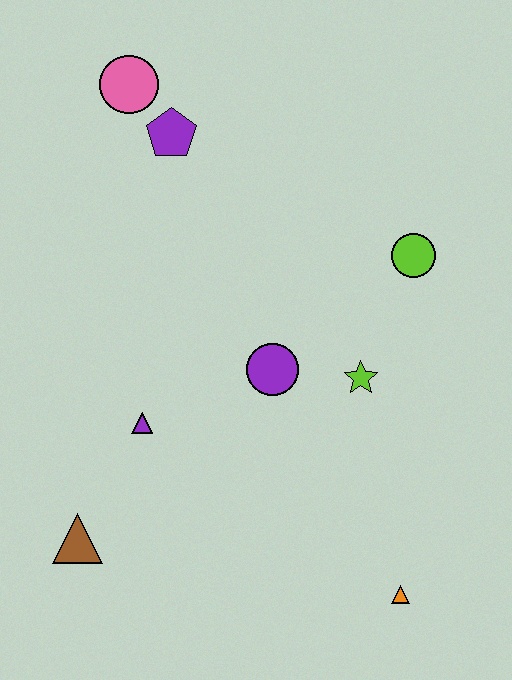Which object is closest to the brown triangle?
The purple triangle is closest to the brown triangle.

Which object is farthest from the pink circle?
The orange triangle is farthest from the pink circle.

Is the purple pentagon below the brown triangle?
No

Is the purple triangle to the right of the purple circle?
No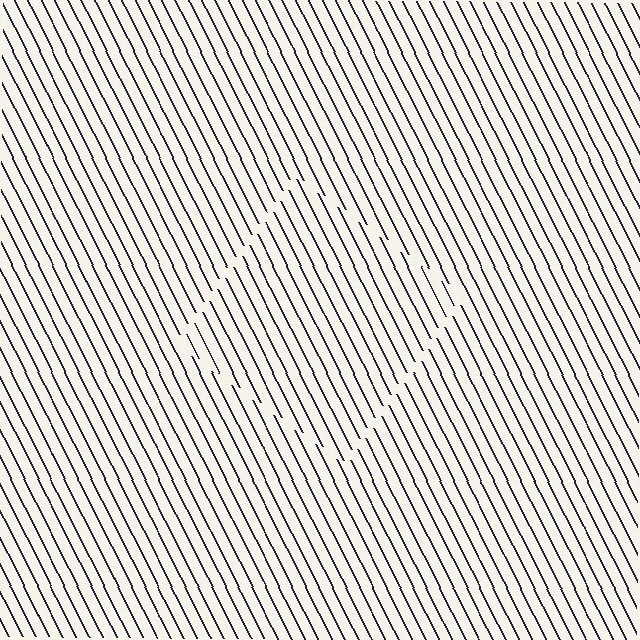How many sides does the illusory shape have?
4 sides — the line-ends trace a square.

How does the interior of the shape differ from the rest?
The interior of the shape contains the same grating, shifted by half a period — the contour is defined by the phase discontinuity where line-ends from the inner and outer gratings abut.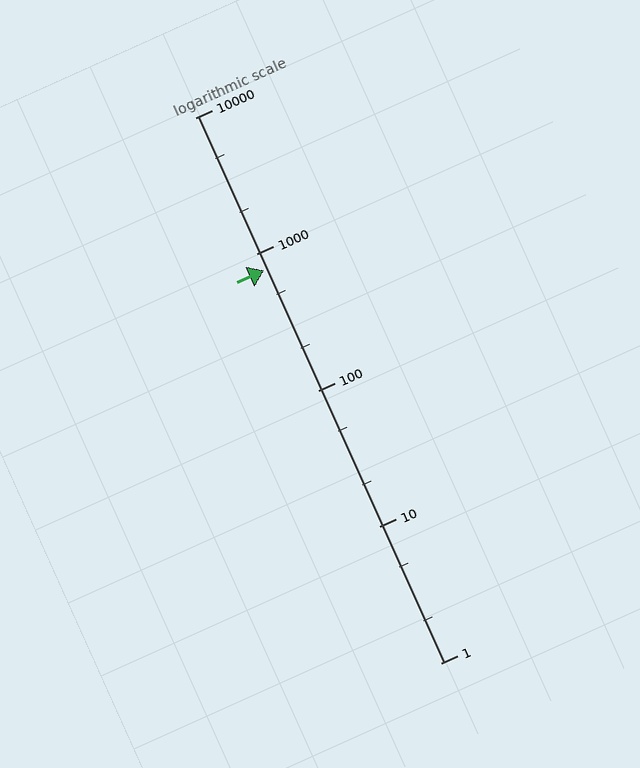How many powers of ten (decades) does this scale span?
The scale spans 4 decades, from 1 to 10000.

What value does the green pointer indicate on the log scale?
The pointer indicates approximately 760.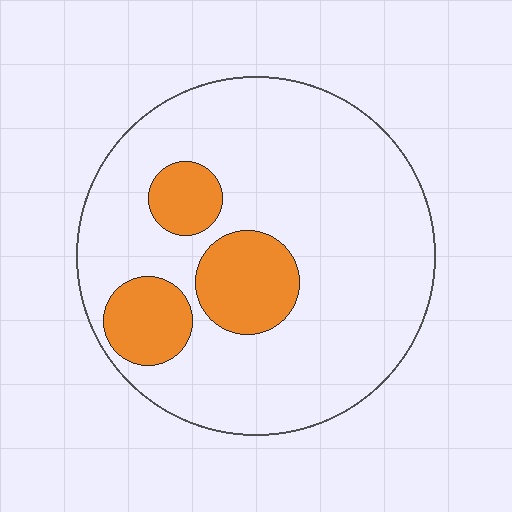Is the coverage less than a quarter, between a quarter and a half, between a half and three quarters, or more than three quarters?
Less than a quarter.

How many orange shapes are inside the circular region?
3.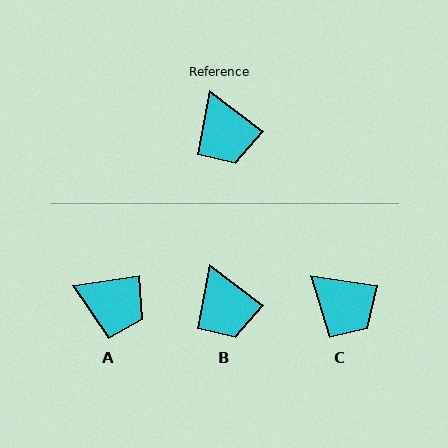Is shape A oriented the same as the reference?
No, it is off by about 45 degrees.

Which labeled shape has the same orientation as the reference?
B.